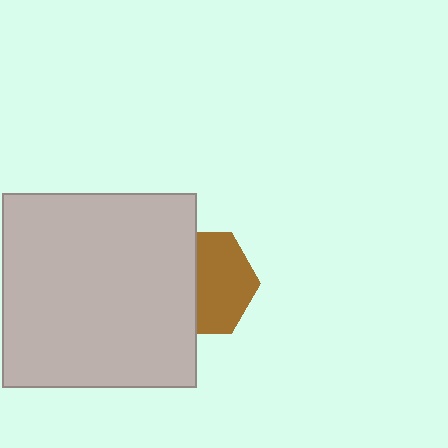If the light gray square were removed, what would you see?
You would see the complete brown hexagon.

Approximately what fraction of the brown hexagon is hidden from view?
Roughly 44% of the brown hexagon is hidden behind the light gray square.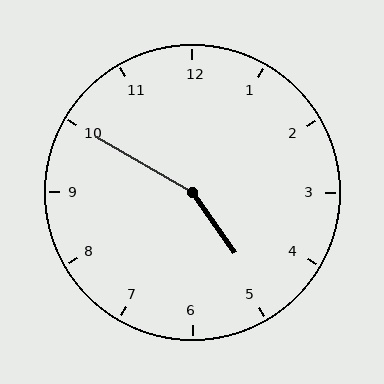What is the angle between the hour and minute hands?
Approximately 155 degrees.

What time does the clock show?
4:50.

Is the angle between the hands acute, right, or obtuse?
It is obtuse.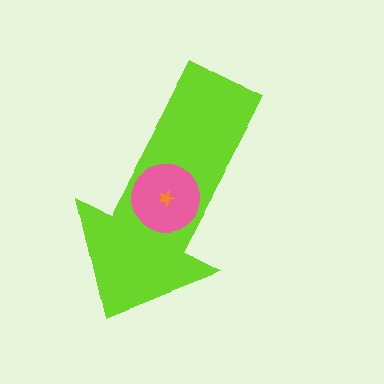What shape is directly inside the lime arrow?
The pink circle.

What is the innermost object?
The orange star.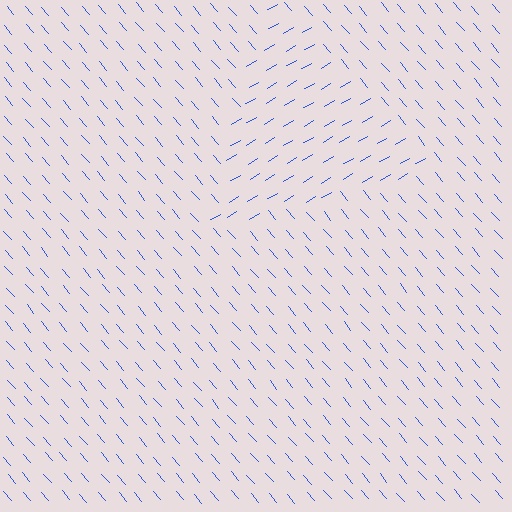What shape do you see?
I see a triangle.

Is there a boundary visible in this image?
Yes, there is a texture boundary formed by a change in line orientation.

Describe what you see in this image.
The image is filled with small blue line segments. A triangle region in the image has lines oriented differently from the surrounding lines, creating a visible texture boundary.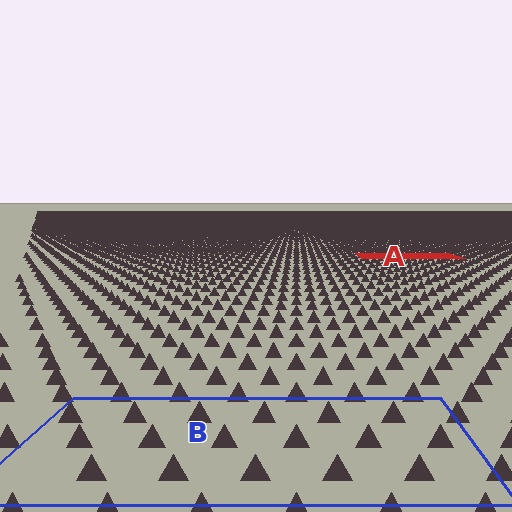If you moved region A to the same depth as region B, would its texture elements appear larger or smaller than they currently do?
They would appear larger. At a closer depth, the same texture elements are projected at a bigger on-screen size.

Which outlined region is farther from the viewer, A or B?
Region A is farther from the viewer — the texture elements inside it appear smaller and more densely packed.